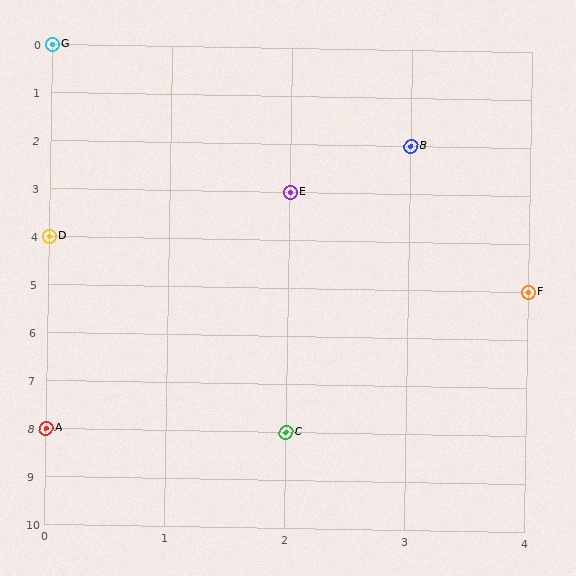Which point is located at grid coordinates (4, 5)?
Point F is at (4, 5).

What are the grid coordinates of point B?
Point B is at grid coordinates (3, 2).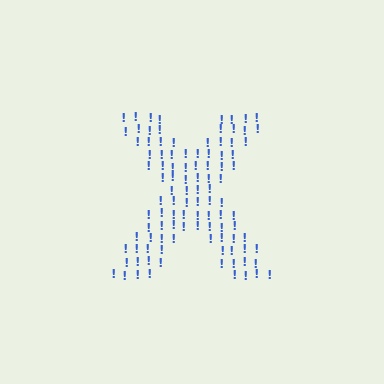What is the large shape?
The large shape is the letter X.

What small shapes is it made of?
It is made of small exclamation marks.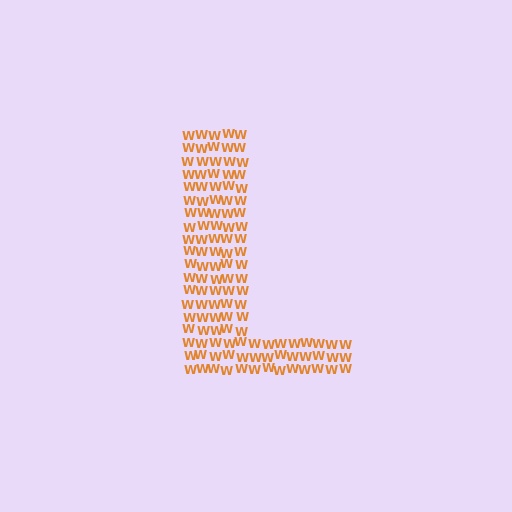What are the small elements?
The small elements are letter W's.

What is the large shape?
The large shape is the letter L.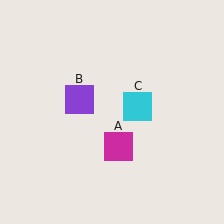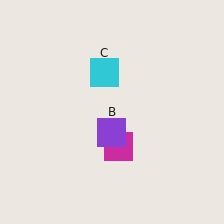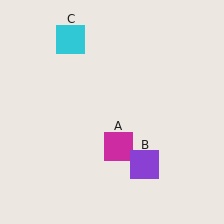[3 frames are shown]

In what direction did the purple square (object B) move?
The purple square (object B) moved down and to the right.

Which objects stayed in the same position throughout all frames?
Magenta square (object A) remained stationary.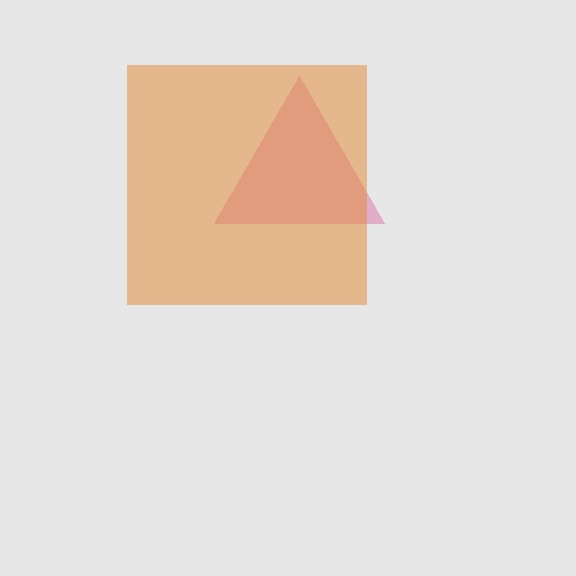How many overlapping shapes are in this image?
There are 2 overlapping shapes in the image.